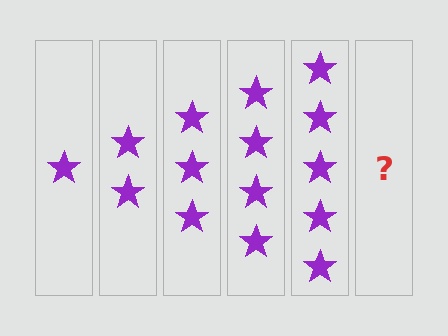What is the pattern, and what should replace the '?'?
The pattern is that each step adds one more star. The '?' should be 6 stars.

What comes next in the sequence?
The next element should be 6 stars.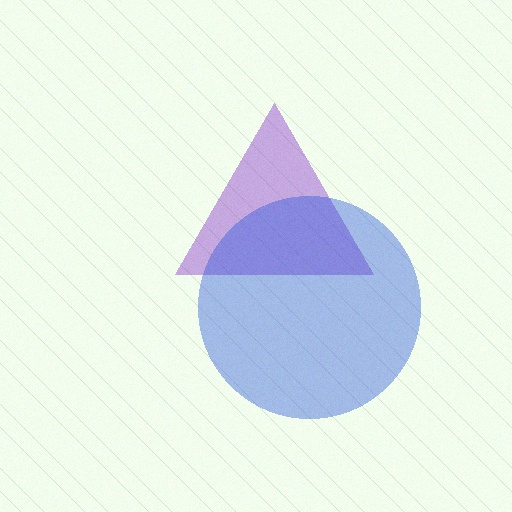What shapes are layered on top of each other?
The layered shapes are: a purple triangle, a blue circle.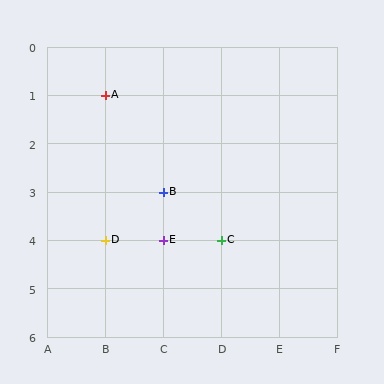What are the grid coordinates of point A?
Point A is at grid coordinates (B, 1).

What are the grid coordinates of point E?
Point E is at grid coordinates (C, 4).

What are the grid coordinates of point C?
Point C is at grid coordinates (D, 4).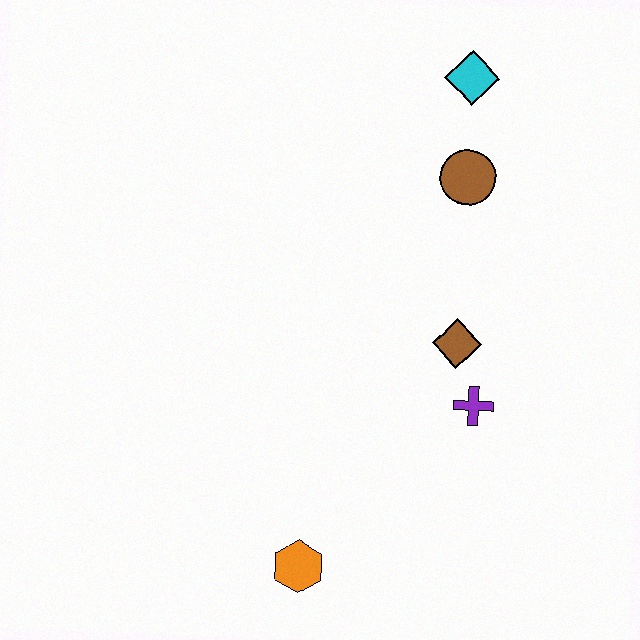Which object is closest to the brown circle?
The cyan diamond is closest to the brown circle.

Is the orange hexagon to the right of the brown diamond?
No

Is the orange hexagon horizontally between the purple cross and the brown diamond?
No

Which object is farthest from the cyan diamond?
The orange hexagon is farthest from the cyan diamond.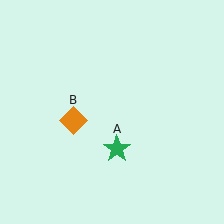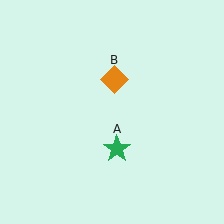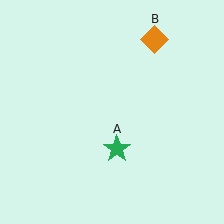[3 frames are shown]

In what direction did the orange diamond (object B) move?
The orange diamond (object B) moved up and to the right.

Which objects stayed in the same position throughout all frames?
Green star (object A) remained stationary.